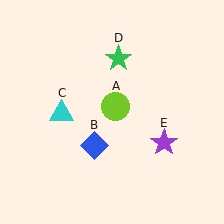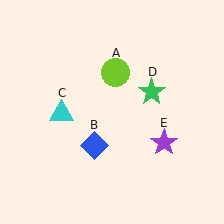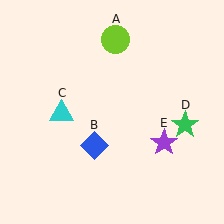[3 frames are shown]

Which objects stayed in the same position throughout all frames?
Blue diamond (object B) and cyan triangle (object C) and purple star (object E) remained stationary.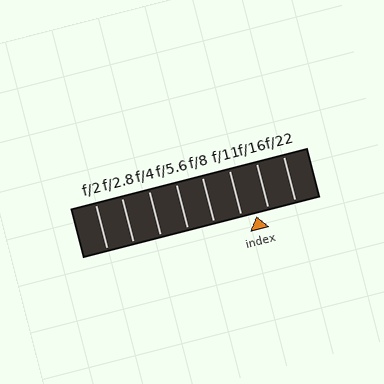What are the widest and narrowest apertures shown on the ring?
The widest aperture shown is f/2 and the narrowest is f/22.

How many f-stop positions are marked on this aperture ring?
There are 8 f-stop positions marked.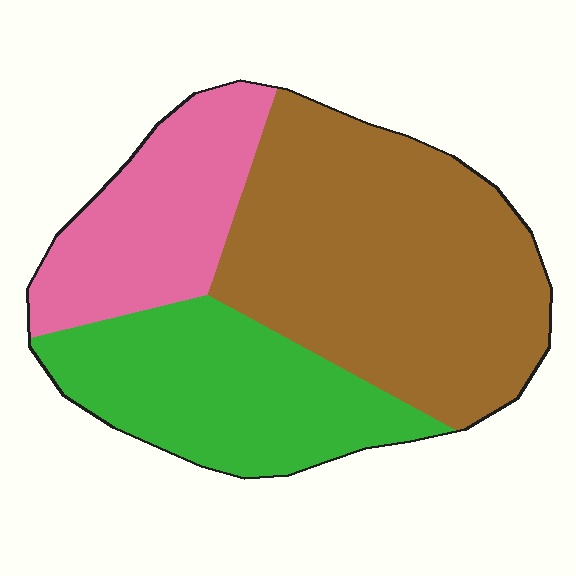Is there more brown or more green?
Brown.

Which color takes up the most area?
Brown, at roughly 50%.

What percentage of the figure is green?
Green takes up between a sixth and a third of the figure.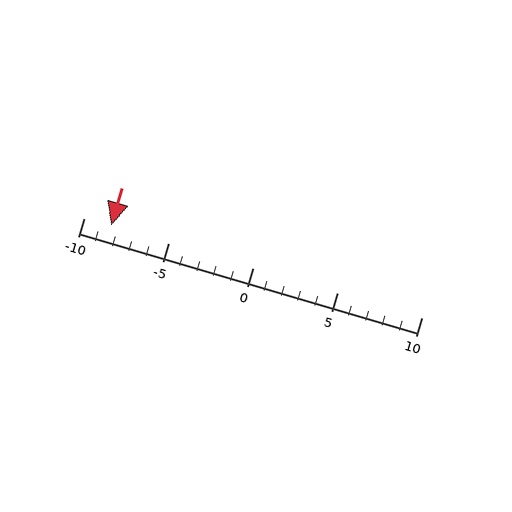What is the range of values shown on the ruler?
The ruler shows values from -10 to 10.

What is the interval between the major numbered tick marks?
The major tick marks are spaced 5 units apart.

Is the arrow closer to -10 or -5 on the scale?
The arrow is closer to -10.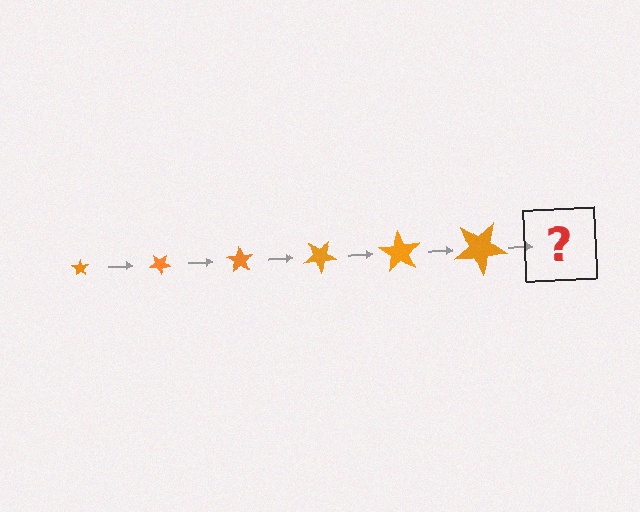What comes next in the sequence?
The next element should be a star, larger than the previous one and rotated 210 degrees from the start.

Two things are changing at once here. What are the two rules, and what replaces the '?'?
The two rules are that the star grows larger each step and it rotates 35 degrees each step. The '?' should be a star, larger than the previous one and rotated 210 degrees from the start.